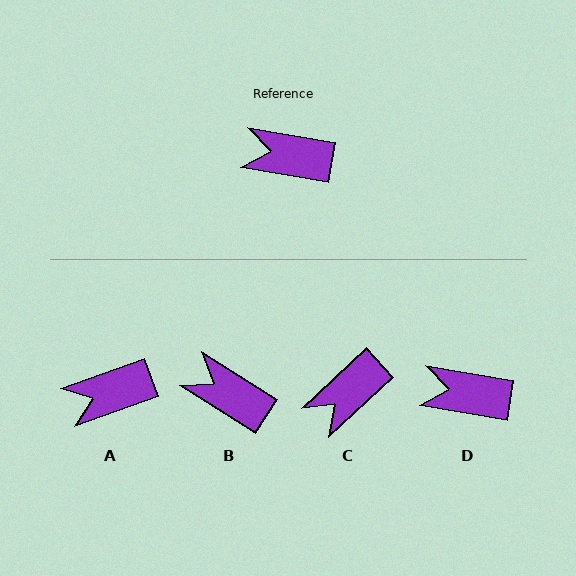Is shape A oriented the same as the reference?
No, it is off by about 29 degrees.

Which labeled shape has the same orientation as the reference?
D.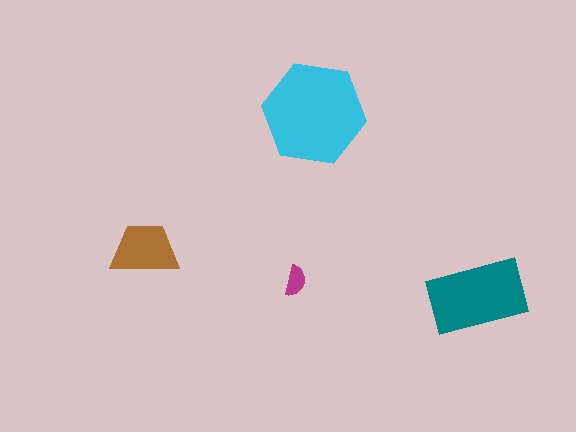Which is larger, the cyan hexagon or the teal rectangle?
The cyan hexagon.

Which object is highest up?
The cyan hexagon is topmost.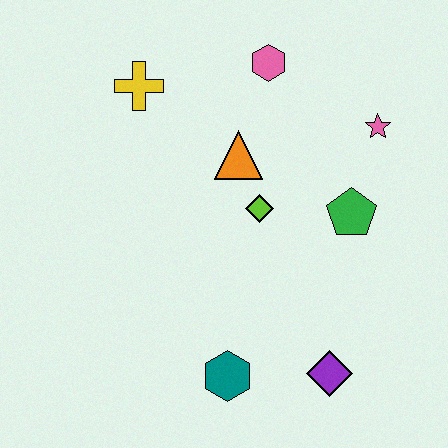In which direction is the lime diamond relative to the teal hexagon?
The lime diamond is above the teal hexagon.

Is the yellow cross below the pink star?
No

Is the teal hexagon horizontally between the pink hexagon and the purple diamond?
No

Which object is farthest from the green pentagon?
The yellow cross is farthest from the green pentagon.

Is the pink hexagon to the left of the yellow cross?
No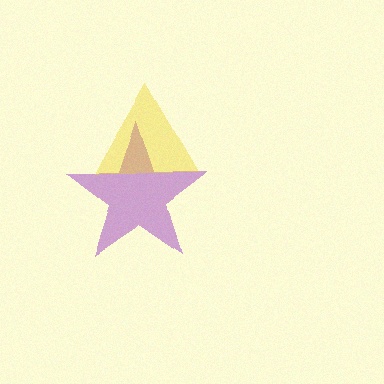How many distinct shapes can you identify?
There are 2 distinct shapes: a purple star, a yellow triangle.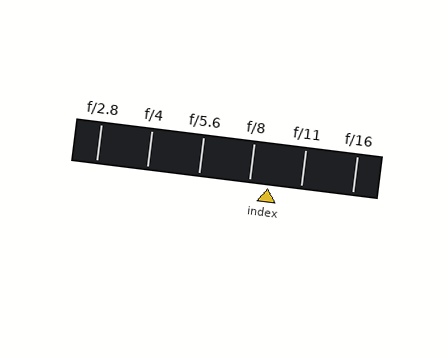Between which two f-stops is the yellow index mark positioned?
The index mark is between f/8 and f/11.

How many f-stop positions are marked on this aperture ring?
There are 6 f-stop positions marked.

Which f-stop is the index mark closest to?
The index mark is closest to f/8.